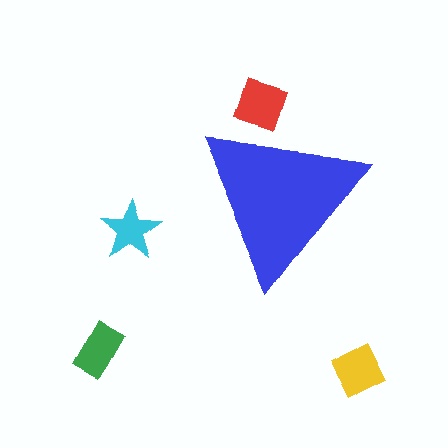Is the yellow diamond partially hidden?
No, the yellow diamond is fully visible.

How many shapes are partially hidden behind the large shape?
1 shape is partially hidden.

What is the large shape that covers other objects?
A blue triangle.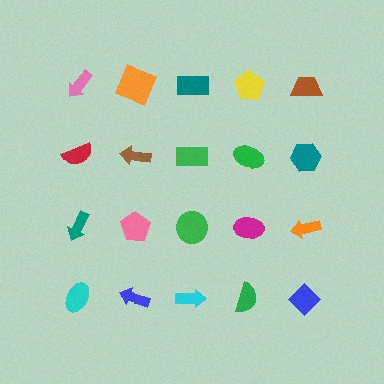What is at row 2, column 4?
A green ellipse.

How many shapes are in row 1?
5 shapes.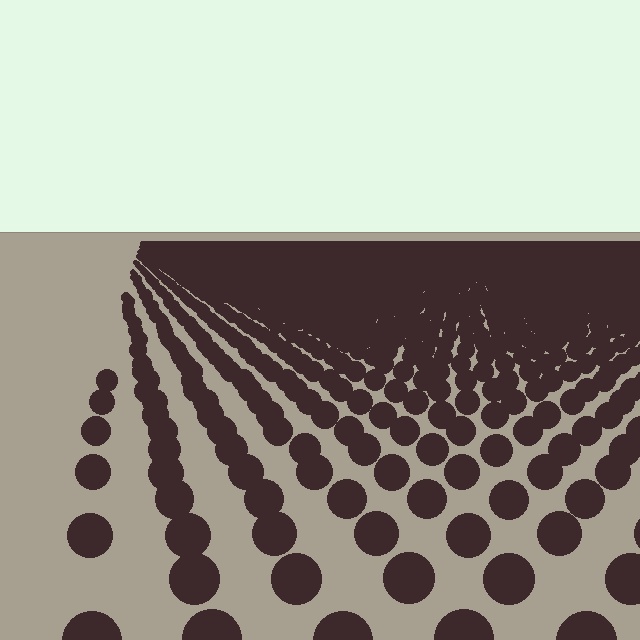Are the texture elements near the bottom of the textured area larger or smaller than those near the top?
Larger. Near the bottom, elements are closer to the viewer and appear at a bigger on-screen size.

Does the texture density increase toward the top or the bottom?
Density increases toward the top.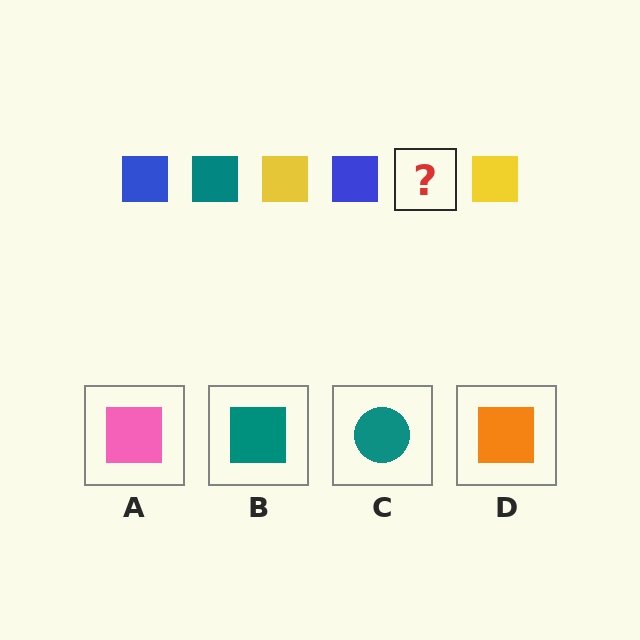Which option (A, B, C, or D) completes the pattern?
B.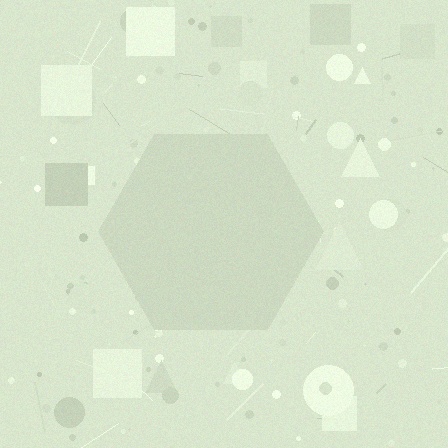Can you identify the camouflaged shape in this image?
The camouflaged shape is a hexagon.